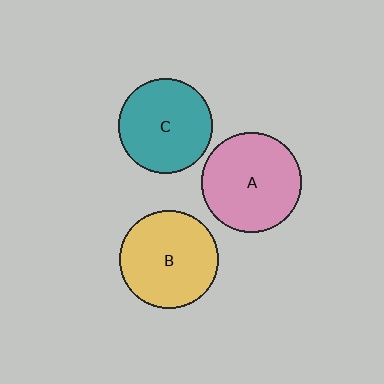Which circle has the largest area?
Circle A (pink).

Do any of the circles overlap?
No, none of the circles overlap.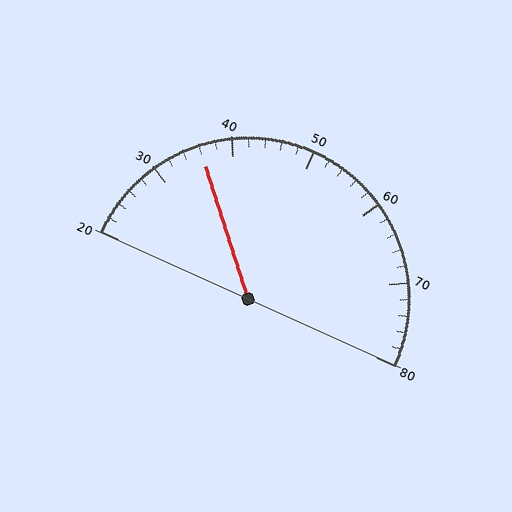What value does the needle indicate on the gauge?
The needle indicates approximately 36.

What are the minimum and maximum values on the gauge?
The gauge ranges from 20 to 80.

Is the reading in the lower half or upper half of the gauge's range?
The reading is in the lower half of the range (20 to 80).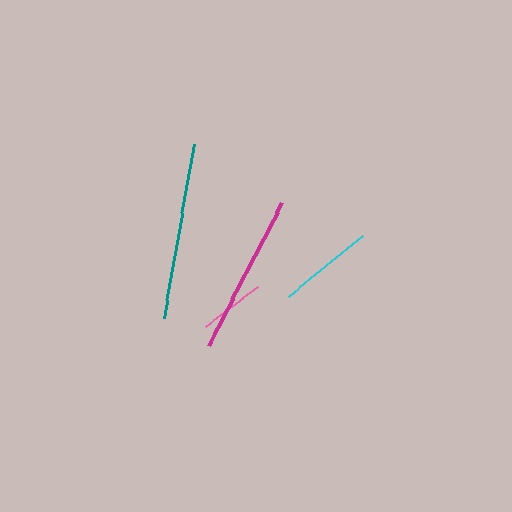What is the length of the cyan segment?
The cyan segment is approximately 95 pixels long.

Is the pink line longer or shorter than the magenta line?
The magenta line is longer than the pink line.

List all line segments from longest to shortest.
From longest to shortest: teal, magenta, cyan, pink.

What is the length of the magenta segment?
The magenta segment is approximately 160 pixels long.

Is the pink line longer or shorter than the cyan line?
The cyan line is longer than the pink line.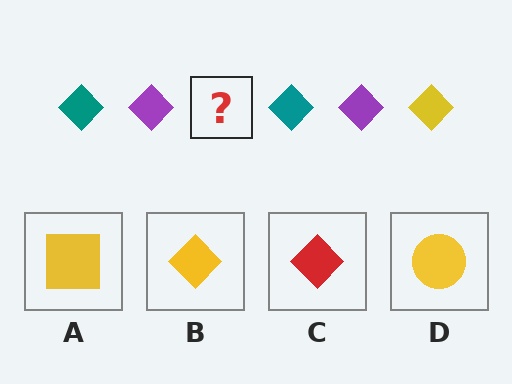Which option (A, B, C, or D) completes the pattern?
B.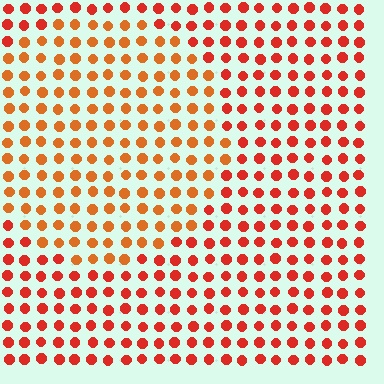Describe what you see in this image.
The image is filled with small red elements in a uniform arrangement. A circle-shaped region is visible where the elements are tinted to a slightly different hue, forming a subtle color boundary.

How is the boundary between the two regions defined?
The boundary is defined purely by a slight shift in hue (about 22 degrees). Spacing, size, and orientation are identical on both sides.